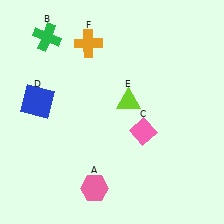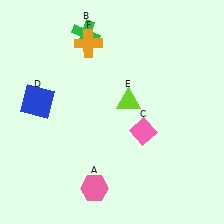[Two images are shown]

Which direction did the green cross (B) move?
The green cross (B) moved right.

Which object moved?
The green cross (B) moved right.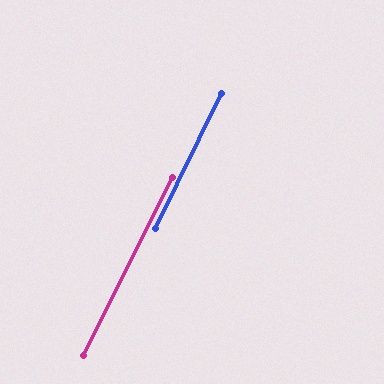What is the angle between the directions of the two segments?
Approximately 1 degree.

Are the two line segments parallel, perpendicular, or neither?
Parallel — their directions differ by only 0.7°.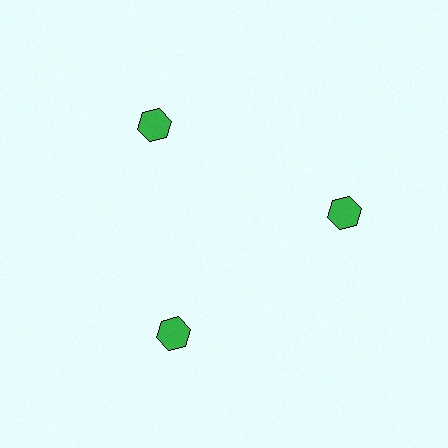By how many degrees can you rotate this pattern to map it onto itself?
The pattern maps onto itself every 120 degrees of rotation.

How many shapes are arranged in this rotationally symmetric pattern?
There are 3 shapes, arranged in 3 groups of 1.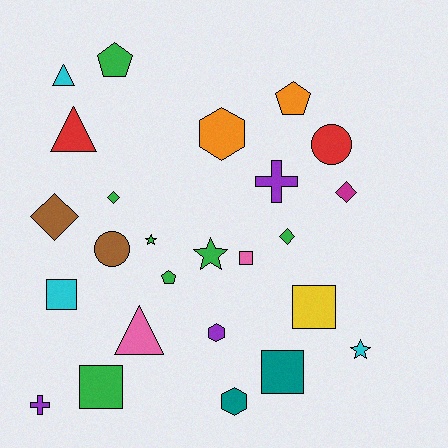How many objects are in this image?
There are 25 objects.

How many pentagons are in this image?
There are 3 pentagons.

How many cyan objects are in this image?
There are 3 cyan objects.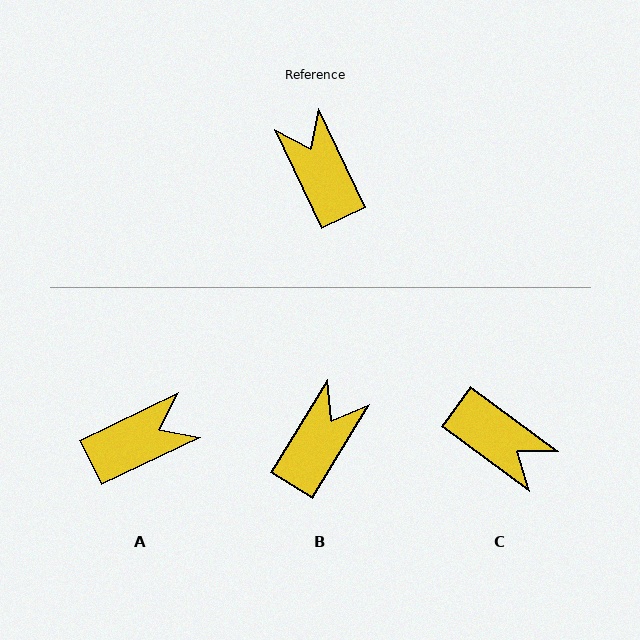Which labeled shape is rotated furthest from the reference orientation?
C, about 152 degrees away.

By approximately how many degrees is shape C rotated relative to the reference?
Approximately 152 degrees clockwise.